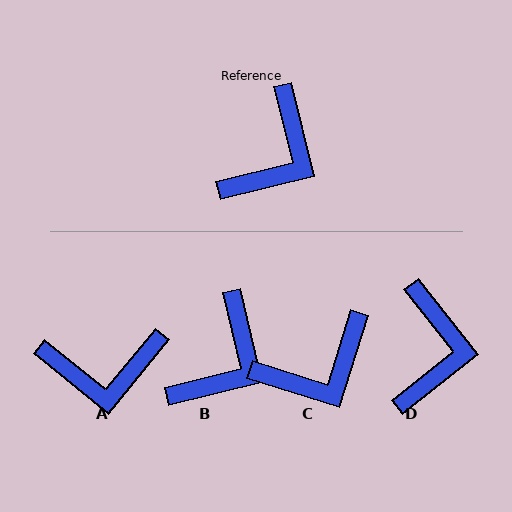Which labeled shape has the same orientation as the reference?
B.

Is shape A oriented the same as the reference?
No, it is off by about 53 degrees.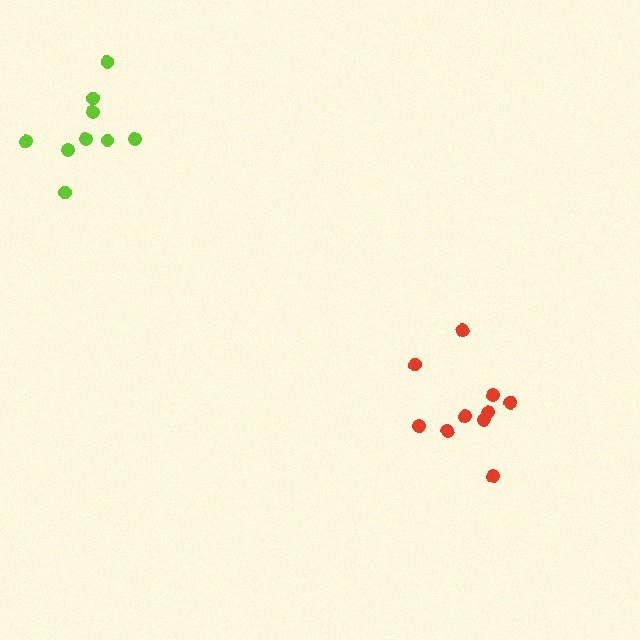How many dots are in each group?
Group 1: 9 dots, Group 2: 10 dots (19 total).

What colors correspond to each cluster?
The clusters are colored: lime, red.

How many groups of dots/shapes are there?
There are 2 groups.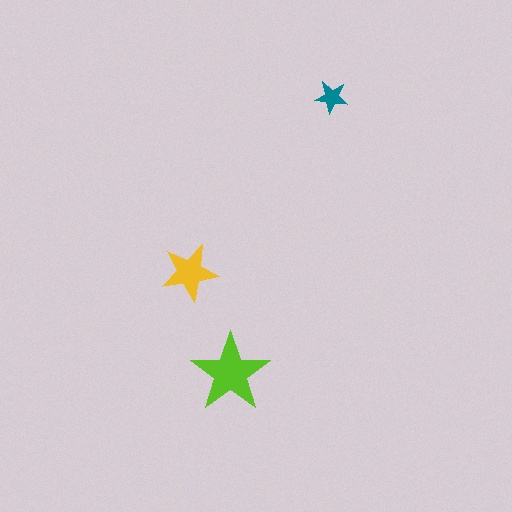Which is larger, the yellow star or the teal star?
The yellow one.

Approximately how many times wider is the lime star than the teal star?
About 2.5 times wider.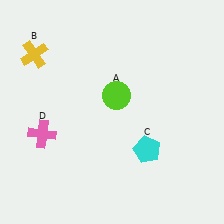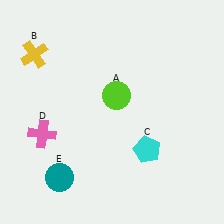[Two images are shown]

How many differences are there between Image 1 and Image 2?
There is 1 difference between the two images.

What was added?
A teal circle (E) was added in Image 2.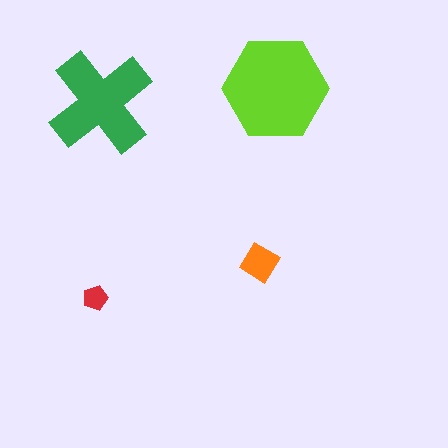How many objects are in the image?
There are 4 objects in the image.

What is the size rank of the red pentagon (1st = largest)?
4th.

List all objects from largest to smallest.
The lime hexagon, the green cross, the orange diamond, the red pentagon.